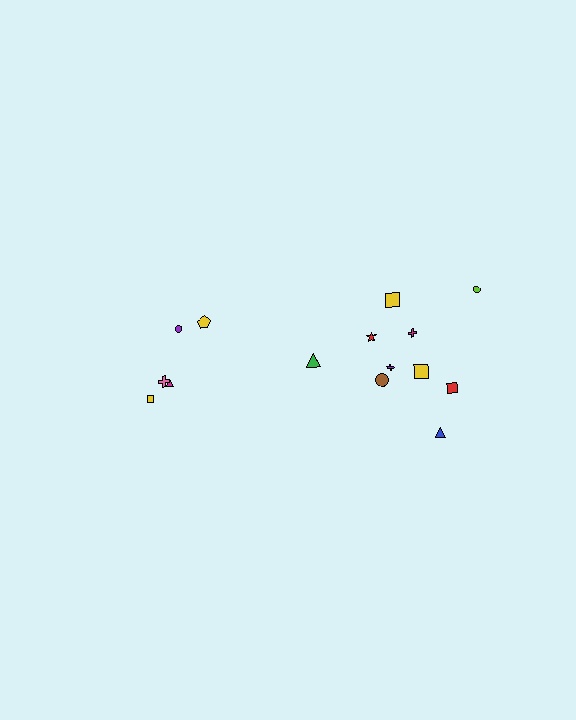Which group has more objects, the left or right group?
The right group.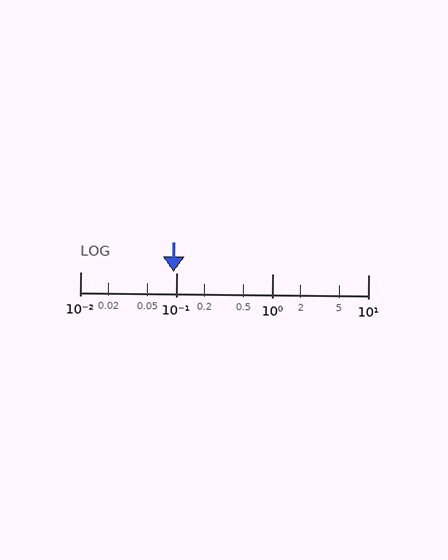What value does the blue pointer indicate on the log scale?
The pointer indicates approximately 0.095.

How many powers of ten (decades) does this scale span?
The scale spans 3 decades, from 0.01 to 10.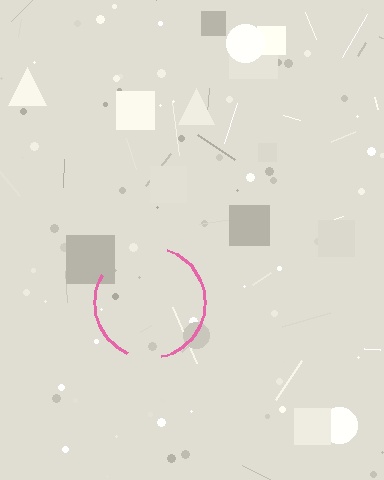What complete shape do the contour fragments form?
The contour fragments form a circle.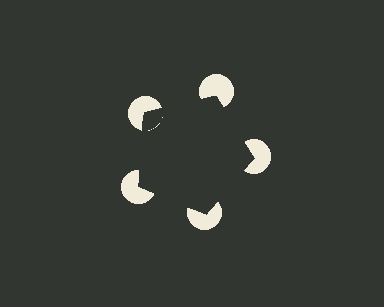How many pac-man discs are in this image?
There are 5 — one at each vertex of the illusory pentagon.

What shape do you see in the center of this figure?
An illusory pentagon — its edges are inferred from the aligned wedge cuts in the pac-man discs, not physically drawn.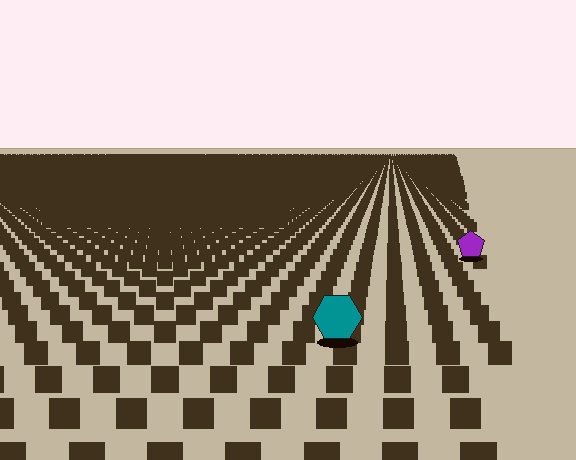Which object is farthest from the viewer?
The purple pentagon is farthest from the viewer. It appears smaller and the ground texture around it is denser.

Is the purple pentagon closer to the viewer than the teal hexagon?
No. The teal hexagon is closer — you can tell from the texture gradient: the ground texture is coarser near it.